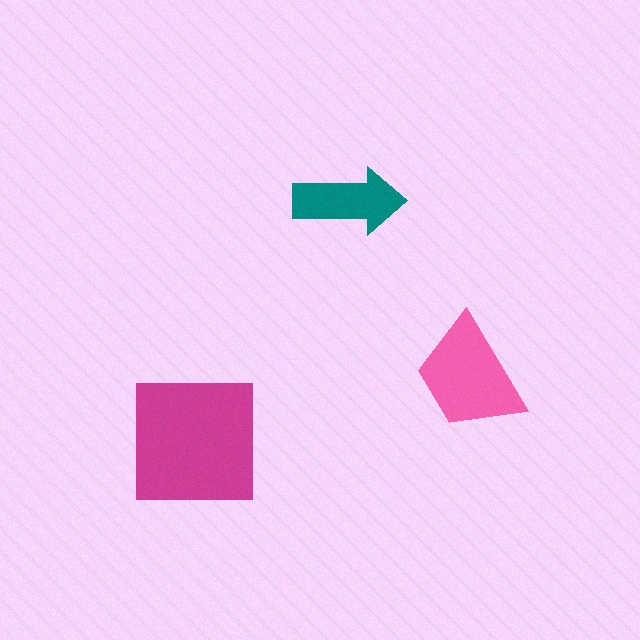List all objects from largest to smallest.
The magenta square, the pink trapezoid, the teal arrow.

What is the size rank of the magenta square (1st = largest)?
1st.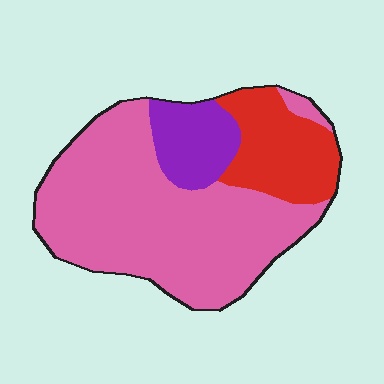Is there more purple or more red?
Red.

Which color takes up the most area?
Pink, at roughly 65%.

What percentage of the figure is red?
Red takes up about one fifth (1/5) of the figure.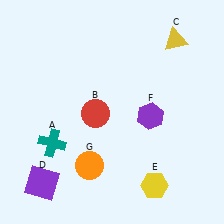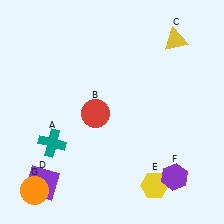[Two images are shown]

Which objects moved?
The objects that moved are: the purple hexagon (F), the orange circle (G).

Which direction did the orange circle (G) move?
The orange circle (G) moved left.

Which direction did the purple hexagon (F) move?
The purple hexagon (F) moved down.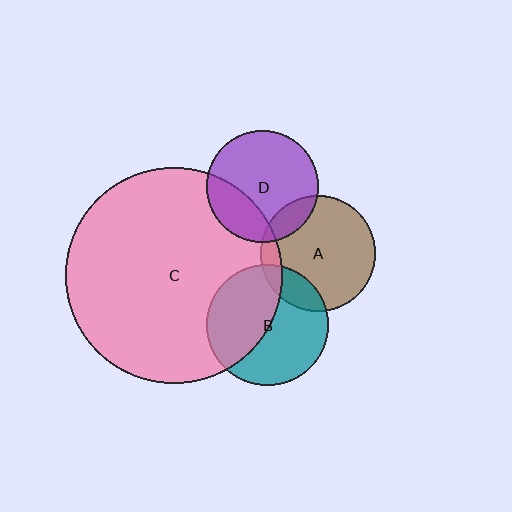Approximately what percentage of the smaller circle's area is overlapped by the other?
Approximately 15%.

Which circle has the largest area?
Circle C (pink).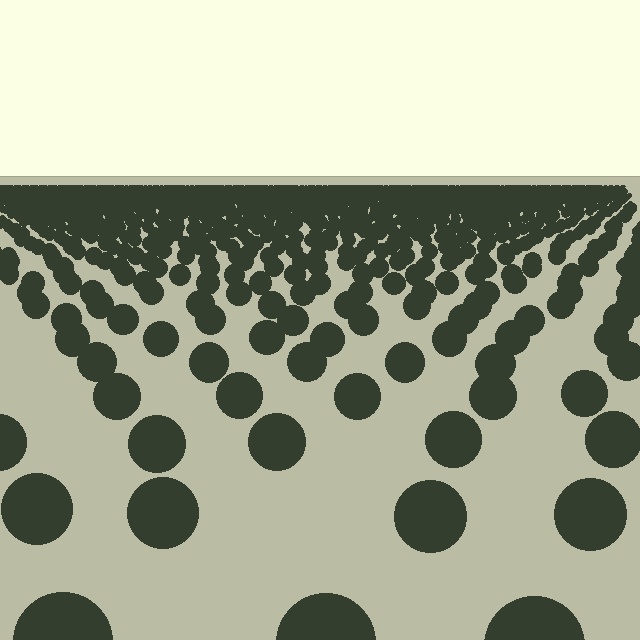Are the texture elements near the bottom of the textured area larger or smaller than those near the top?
Larger. Near the bottom, elements are closer to the viewer and appear at a bigger on-screen size.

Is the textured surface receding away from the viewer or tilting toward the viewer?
The surface is receding away from the viewer. Texture elements get smaller and denser toward the top.